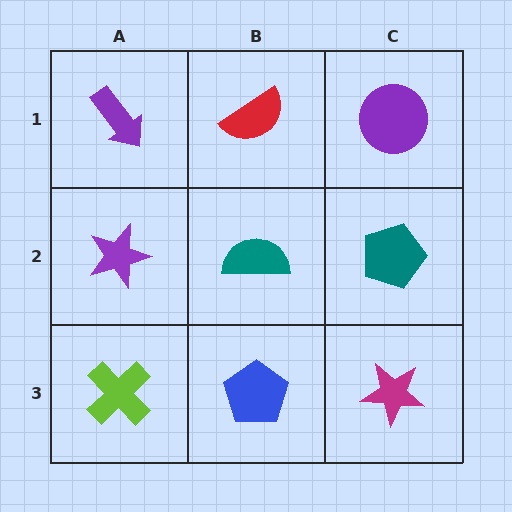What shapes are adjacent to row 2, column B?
A red semicircle (row 1, column B), a blue pentagon (row 3, column B), a purple star (row 2, column A), a teal pentagon (row 2, column C).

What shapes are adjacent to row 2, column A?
A purple arrow (row 1, column A), a lime cross (row 3, column A), a teal semicircle (row 2, column B).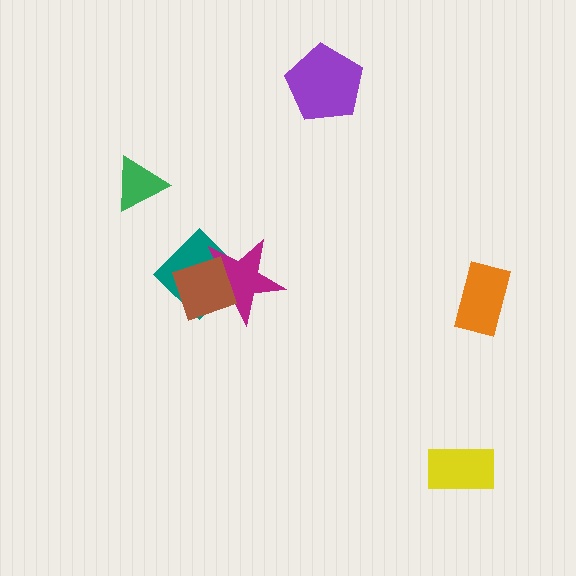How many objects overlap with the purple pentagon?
0 objects overlap with the purple pentagon.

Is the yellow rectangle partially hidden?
No, no other shape covers it.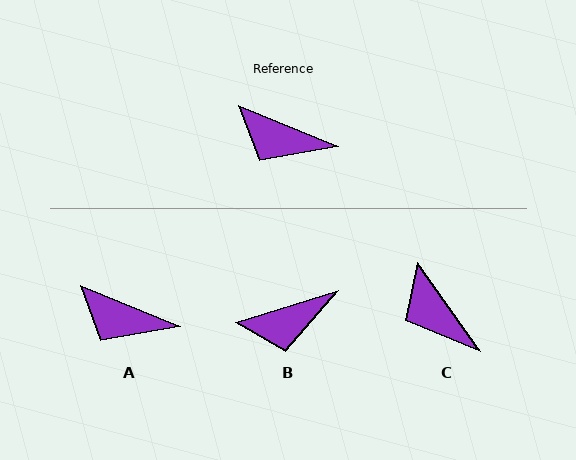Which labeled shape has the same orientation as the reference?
A.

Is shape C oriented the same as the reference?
No, it is off by about 32 degrees.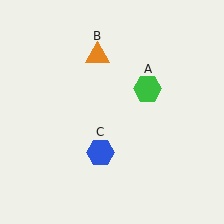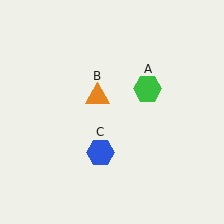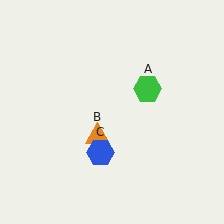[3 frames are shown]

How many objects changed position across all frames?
1 object changed position: orange triangle (object B).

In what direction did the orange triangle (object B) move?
The orange triangle (object B) moved down.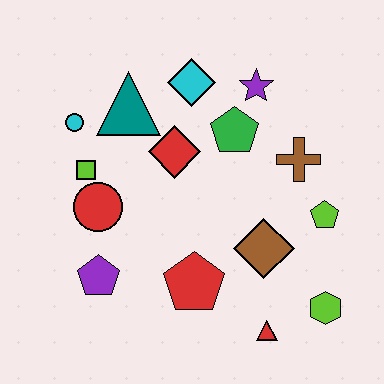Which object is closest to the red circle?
The lime square is closest to the red circle.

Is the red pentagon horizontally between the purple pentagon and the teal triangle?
No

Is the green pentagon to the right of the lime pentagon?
No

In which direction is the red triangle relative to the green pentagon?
The red triangle is below the green pentagon.